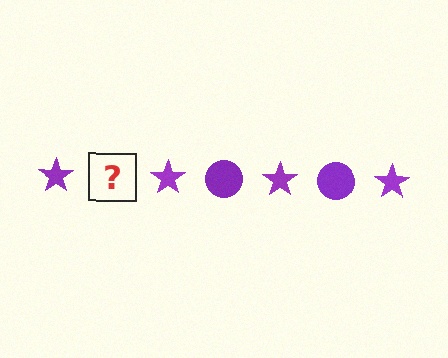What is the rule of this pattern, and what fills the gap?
The rule is that the pattern cycles through star, circle shapes in purple. The gap should be filled with a purple circle.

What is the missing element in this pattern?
The missing element is a purple circle.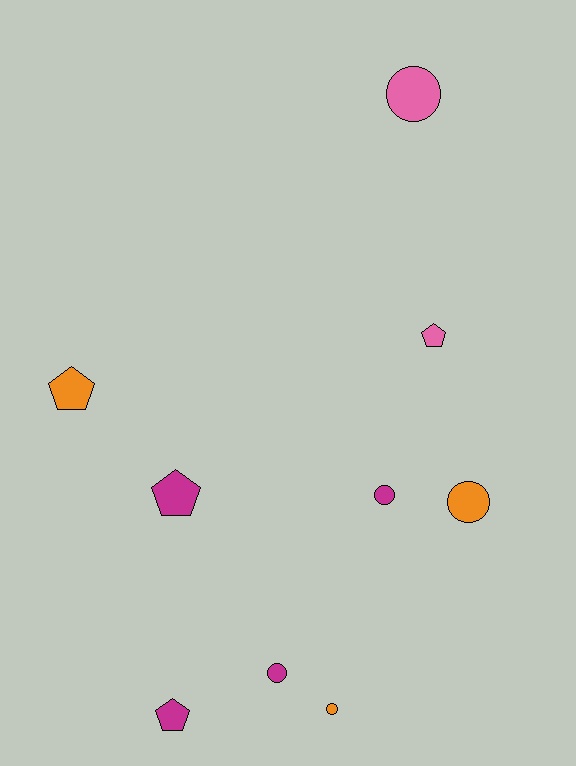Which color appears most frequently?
Magenta, with 4 objects.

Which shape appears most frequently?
Circle, with 5 objects.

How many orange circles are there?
There are 2 orange circles.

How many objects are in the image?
There are 9 objects.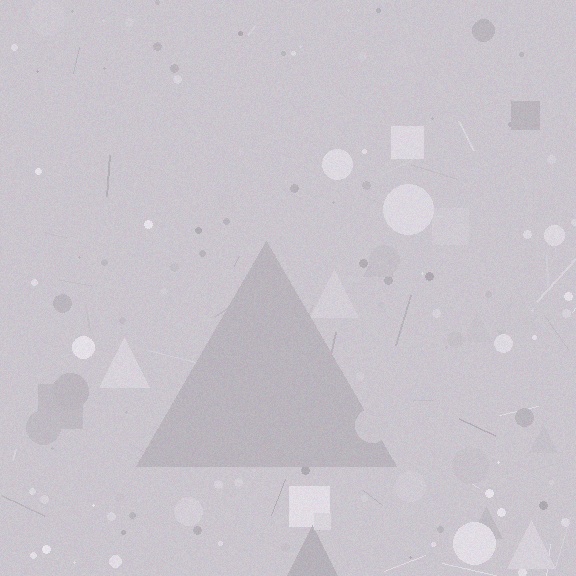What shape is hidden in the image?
A triangle is hidden in the image.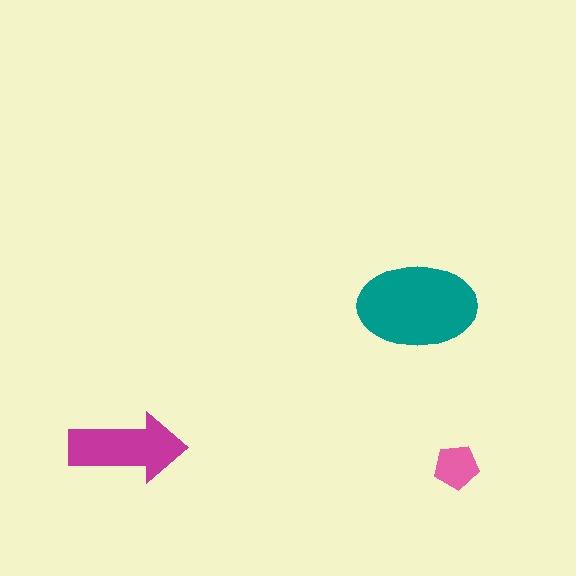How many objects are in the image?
There are 3 objects in the image.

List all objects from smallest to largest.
The pink pentagon, the magenta arrow, the teal ellipse.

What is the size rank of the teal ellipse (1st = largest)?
1st.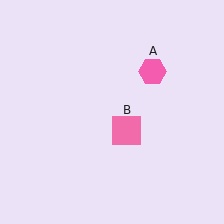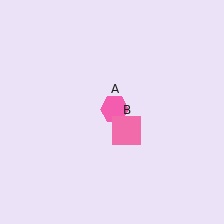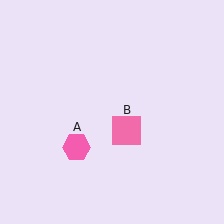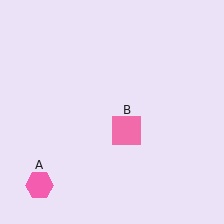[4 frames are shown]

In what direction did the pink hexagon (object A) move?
The pink hexagon (object A) moved down and to the left.